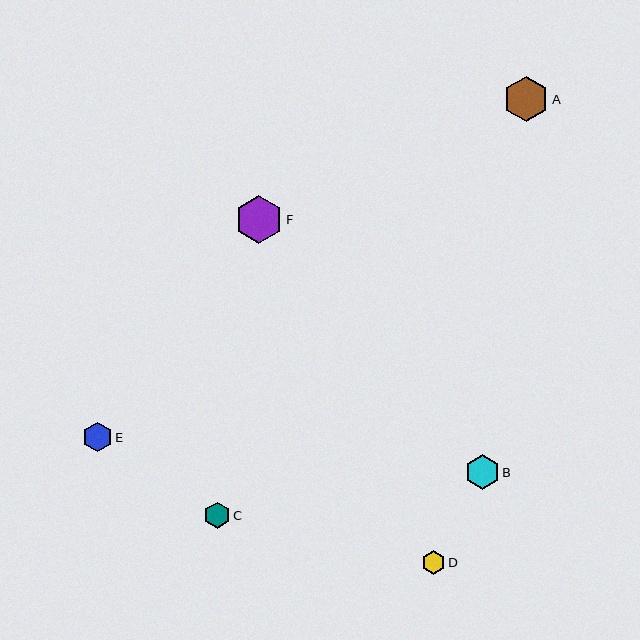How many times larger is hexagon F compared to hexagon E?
Hexagon F is approximately 1.7 times the size of hexagon E.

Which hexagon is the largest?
Hexagon F is the largest with a size of approximately 48 pixels.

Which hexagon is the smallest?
Hexagon D is the smallest with a size of approximately 24 pixels.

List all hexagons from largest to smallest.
From largest to smallest: F, A, B, E, C, D.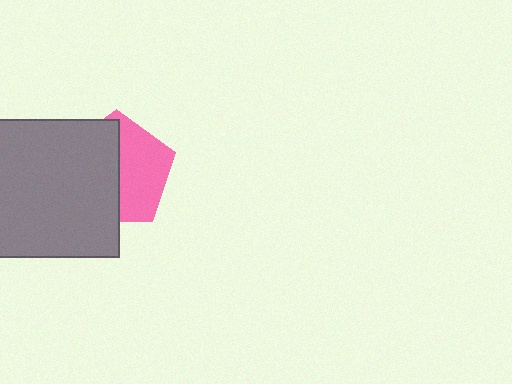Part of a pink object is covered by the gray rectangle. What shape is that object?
It is a pentagon.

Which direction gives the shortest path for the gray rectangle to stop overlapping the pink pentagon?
Moving left gives the shortest separation.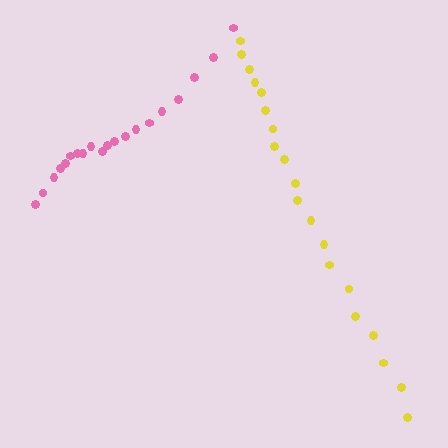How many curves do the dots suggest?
There are 2 distinct paths.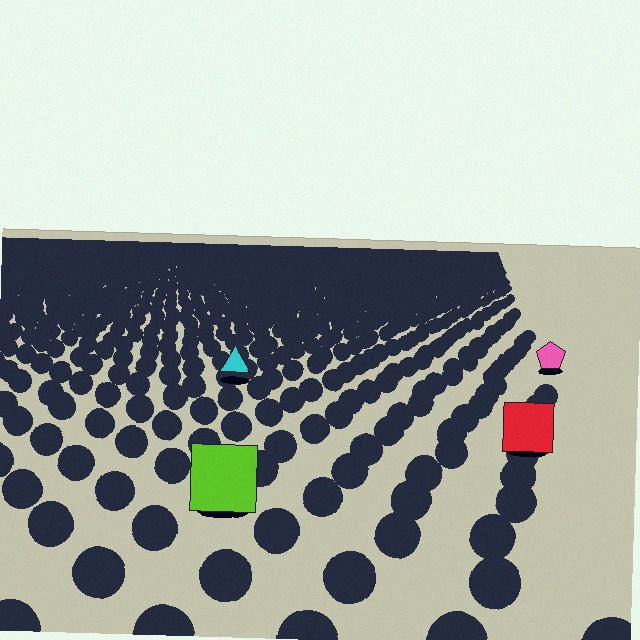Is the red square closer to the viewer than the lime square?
No. The lime square is closer — you can tell from the texture gradient: the ground texture is coarser near it.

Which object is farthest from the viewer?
The pink pentagon is farthest from the viewer. It appears smaller and the ground texture around it is denser.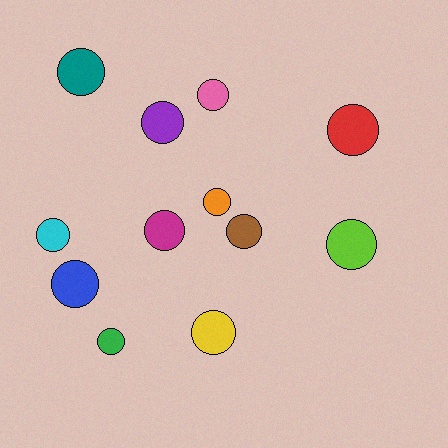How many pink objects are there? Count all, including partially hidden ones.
There is 1 pink object.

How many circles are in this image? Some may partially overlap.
There are 12 circles.